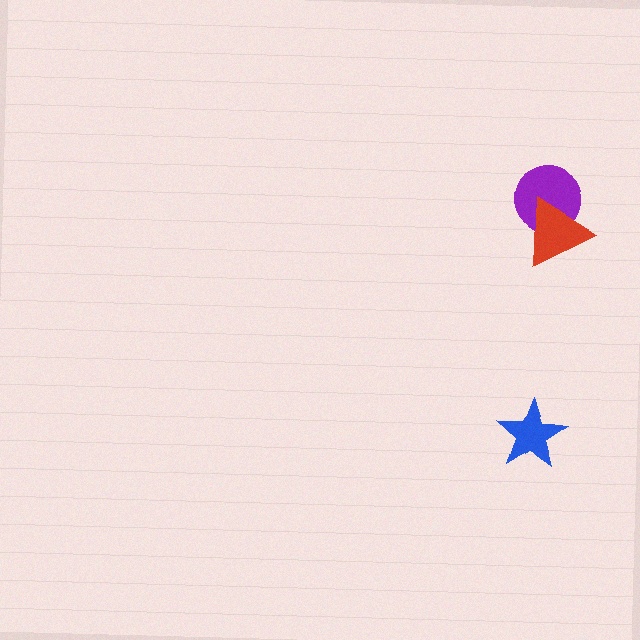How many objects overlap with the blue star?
0 objects overlap with the blue star.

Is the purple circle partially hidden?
Yes, it is partially covered by another shape.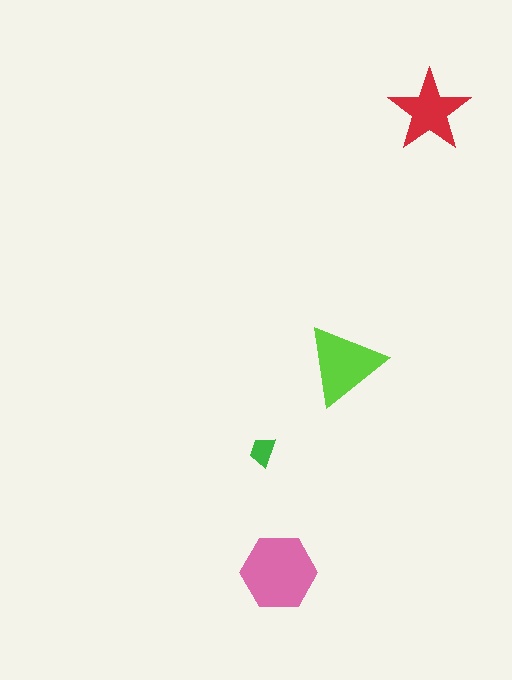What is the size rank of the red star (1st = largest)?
3rd.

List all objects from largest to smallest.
The pink hexagon, the lime triangle, the red star, the green trapezoid.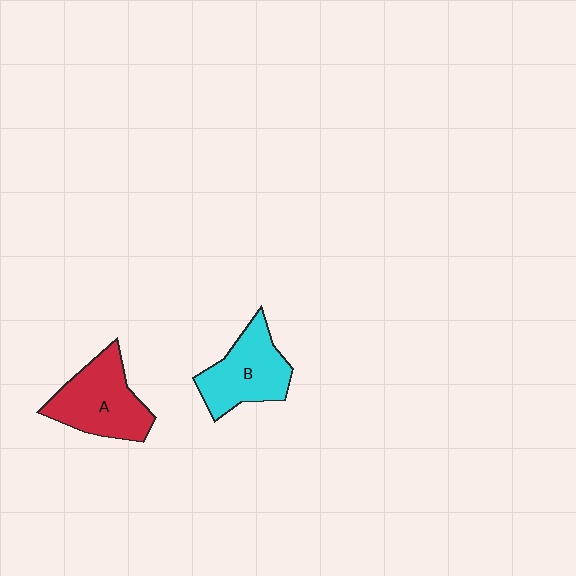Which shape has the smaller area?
Shape B (cyan).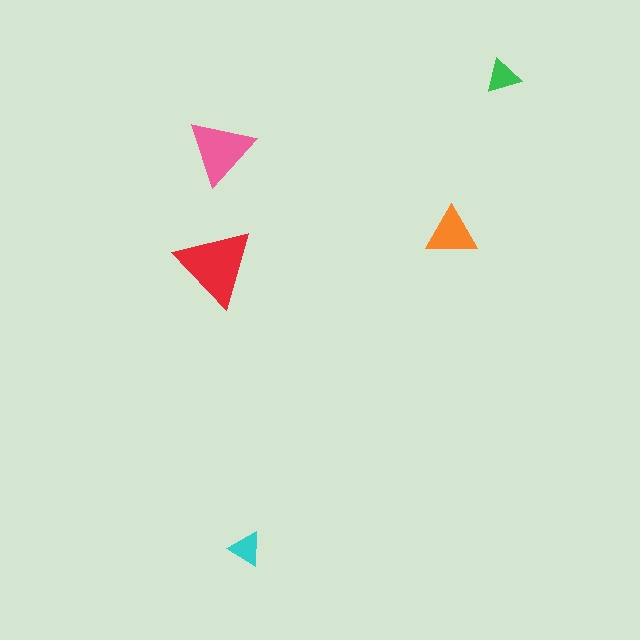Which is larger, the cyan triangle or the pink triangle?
The pink one.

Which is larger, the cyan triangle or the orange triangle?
The orange one.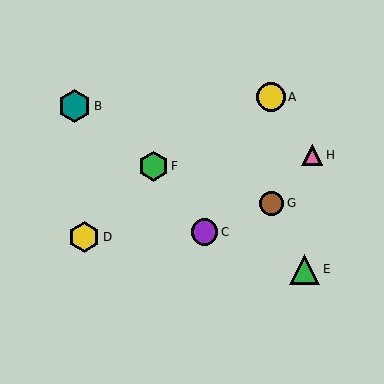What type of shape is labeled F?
Shape F is a green hexagon.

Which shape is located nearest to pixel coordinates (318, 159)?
The pink triangle (labeled H) at (312, 155) is nearest to that location.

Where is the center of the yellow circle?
The center of the yellow circle is at (271, 97).